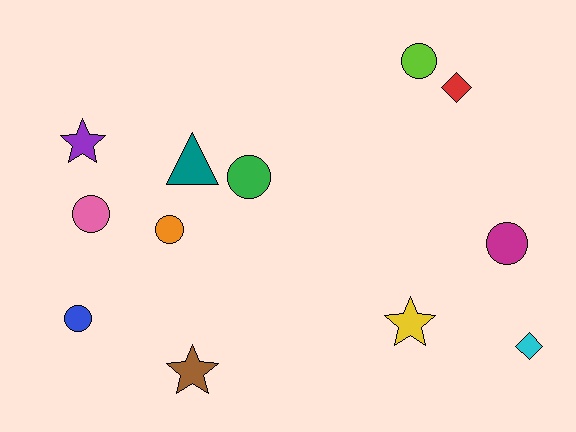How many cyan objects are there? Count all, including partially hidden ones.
There is 1 cyan object.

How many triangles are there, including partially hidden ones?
There is 1 triangle.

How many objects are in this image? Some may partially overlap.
There are 12 objects.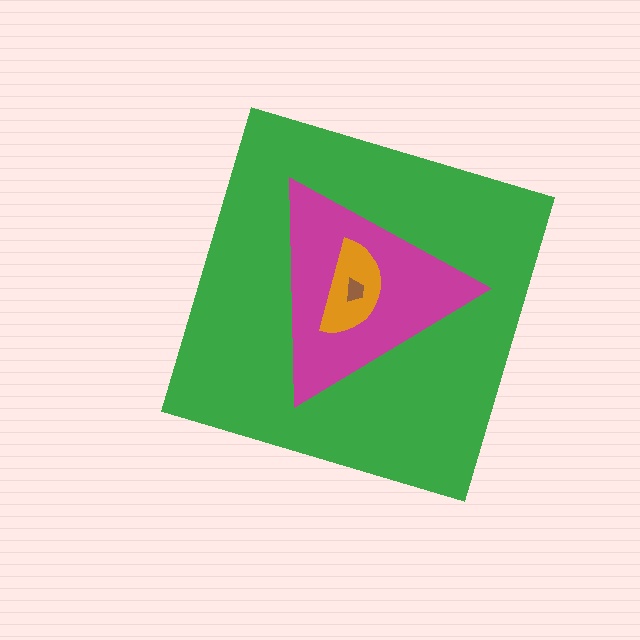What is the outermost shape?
The green diamond.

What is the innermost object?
The brown trapezoid.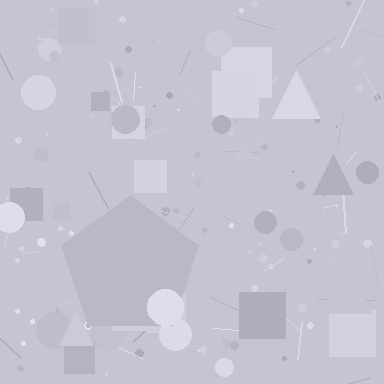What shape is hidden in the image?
A pentagon is hidden in the image.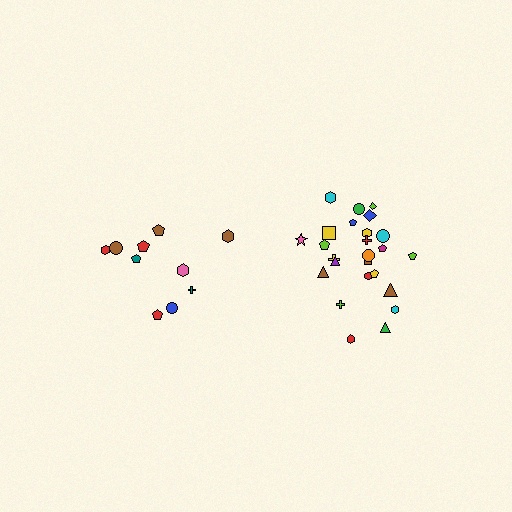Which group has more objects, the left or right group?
The right group.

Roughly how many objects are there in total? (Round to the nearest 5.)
Roughly 35 objects in total.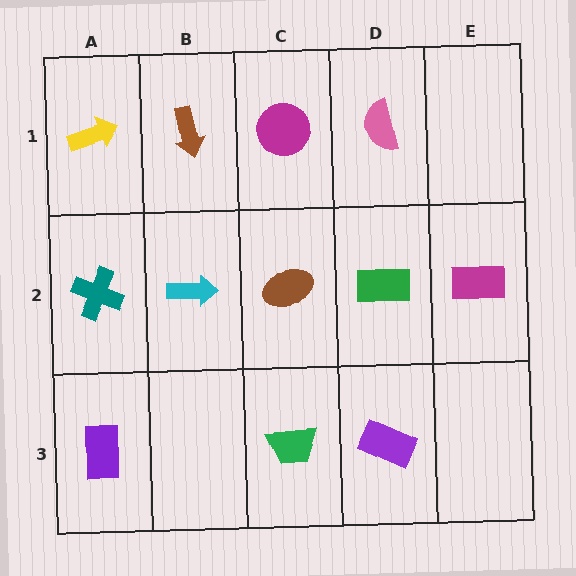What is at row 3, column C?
A green trapezoid.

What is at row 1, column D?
A pink semicircle.